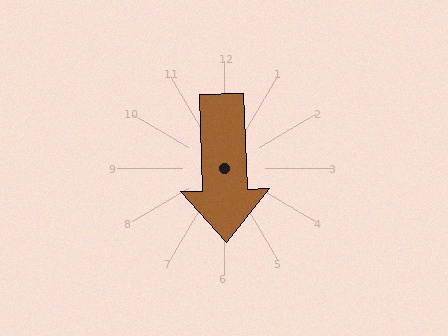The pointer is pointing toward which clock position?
Roughly 6 o'clock.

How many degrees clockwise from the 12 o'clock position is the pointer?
Approximately 178 degrees.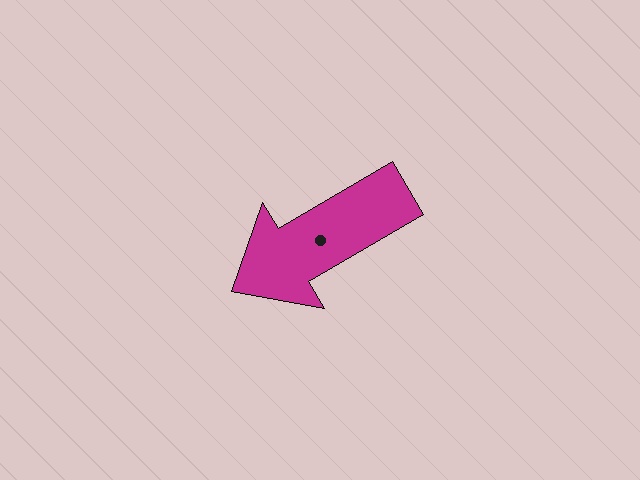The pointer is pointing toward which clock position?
Roughly 8 o'clock.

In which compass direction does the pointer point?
Southwest.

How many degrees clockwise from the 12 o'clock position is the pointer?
Approximately 240 degrees.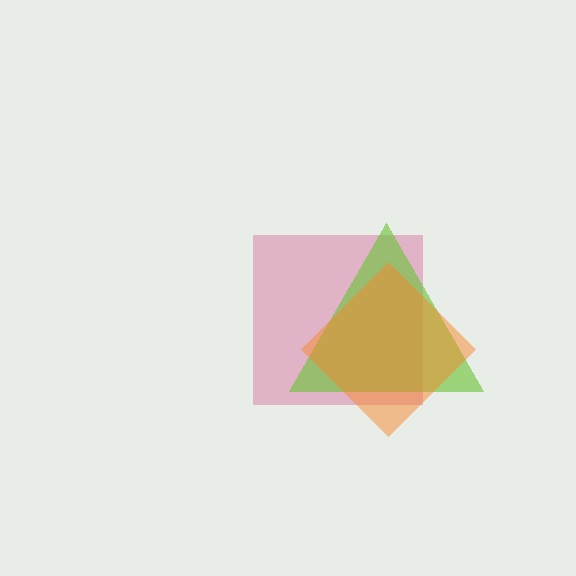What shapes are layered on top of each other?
The layered shapes are: a pink square, a lime triangle, an orange diamond.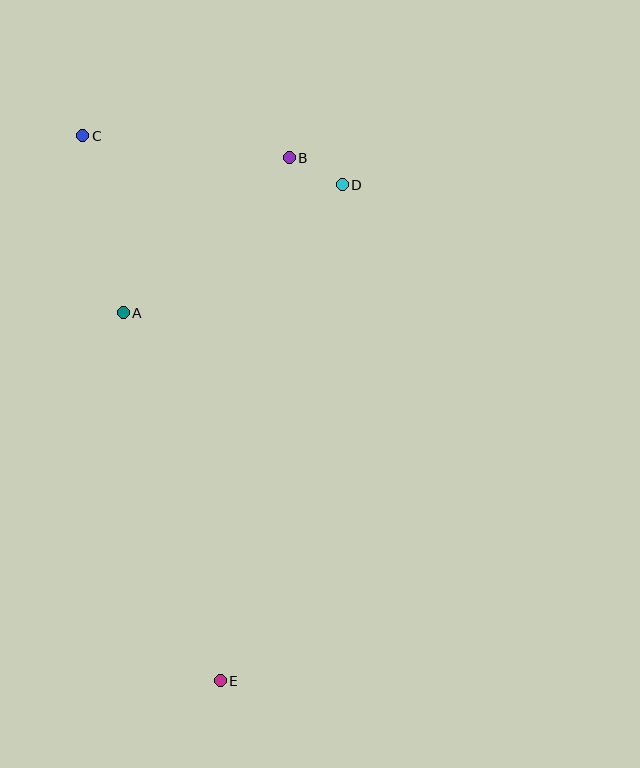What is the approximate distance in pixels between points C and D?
The distance between C and D is approximately 264 pixels.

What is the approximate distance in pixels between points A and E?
The distance between A and E is approximately 381 pixels.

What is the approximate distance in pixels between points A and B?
The distance between A and B is approximately 227 pixels.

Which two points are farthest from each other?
Points C and E are farthest from each other.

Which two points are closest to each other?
Points B and D are closest to each other.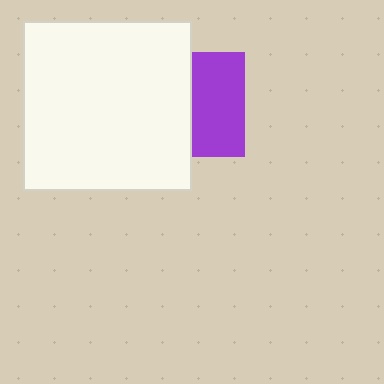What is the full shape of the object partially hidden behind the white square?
The partially hidden object is a purple square.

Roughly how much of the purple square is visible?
About half of it is visible (roughly 51%).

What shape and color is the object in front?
The object in front is a white square.